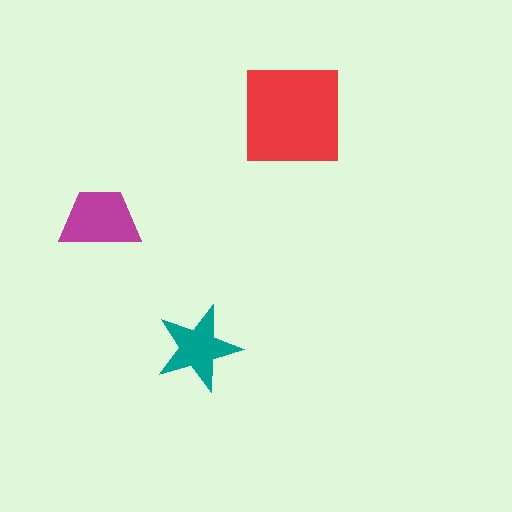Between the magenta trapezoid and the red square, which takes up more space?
The red square.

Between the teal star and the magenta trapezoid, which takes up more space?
The magenta trapezoid.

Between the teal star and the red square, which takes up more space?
The red square.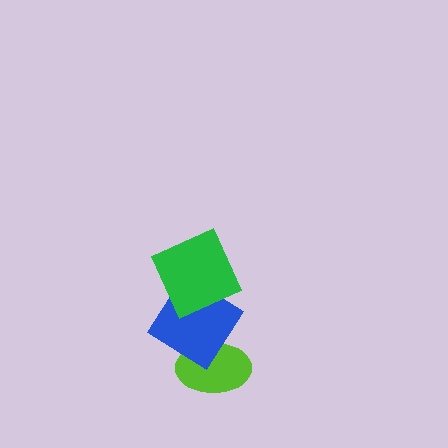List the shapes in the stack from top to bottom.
From top to bottom: the green square, the blue diamond, the lime ellipse.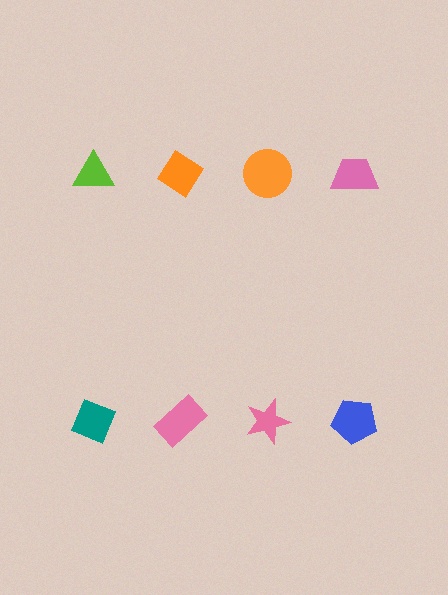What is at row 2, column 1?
A teal diamond.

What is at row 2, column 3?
A pink star.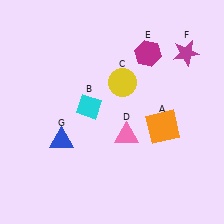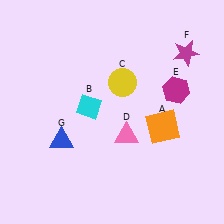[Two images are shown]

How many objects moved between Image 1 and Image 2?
1 object moved between the two images.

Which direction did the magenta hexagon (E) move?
The magenta hexagon (E) moved down.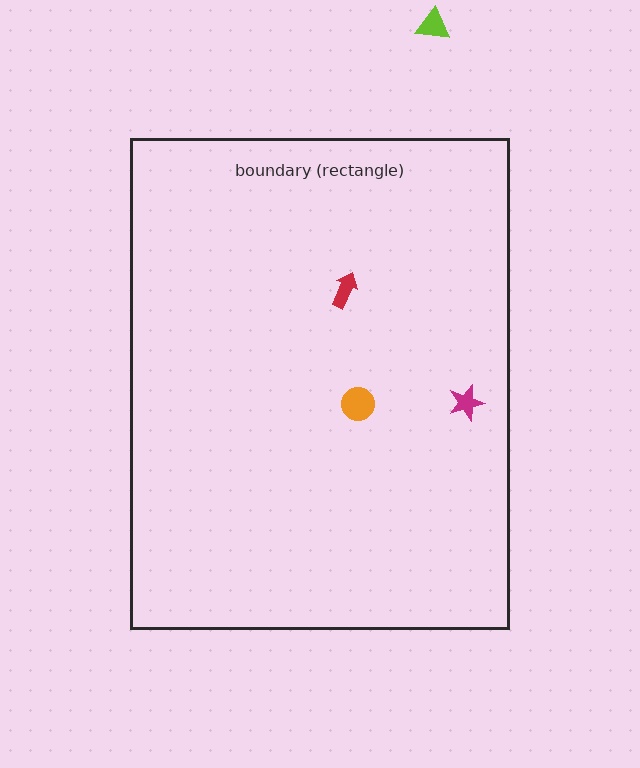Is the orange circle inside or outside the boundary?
Inside.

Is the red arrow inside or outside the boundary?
Inside.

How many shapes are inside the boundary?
3 inside, 1 outside.